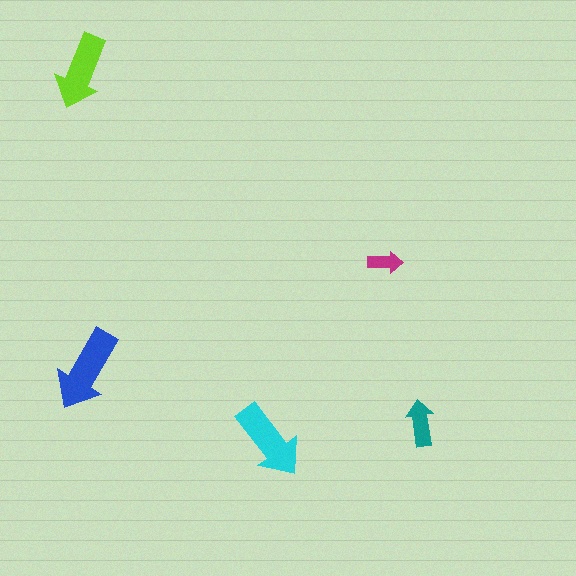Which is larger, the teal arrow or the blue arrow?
The blue one.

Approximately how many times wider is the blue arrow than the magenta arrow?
About 2.5 times wider.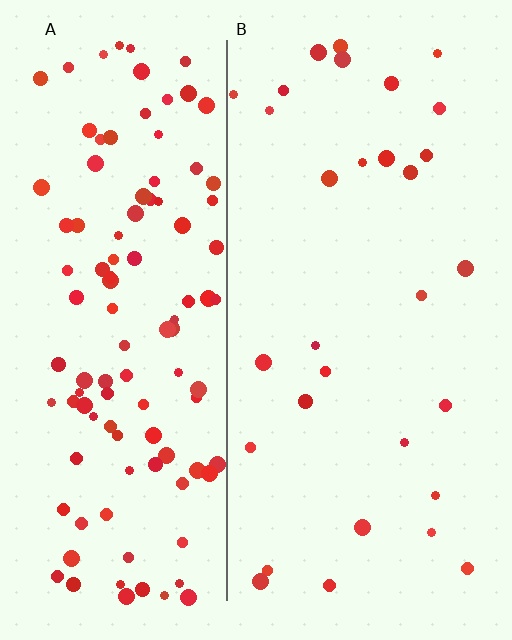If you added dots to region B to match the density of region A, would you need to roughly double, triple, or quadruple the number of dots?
Approximately quadruple.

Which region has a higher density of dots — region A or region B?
A (the left).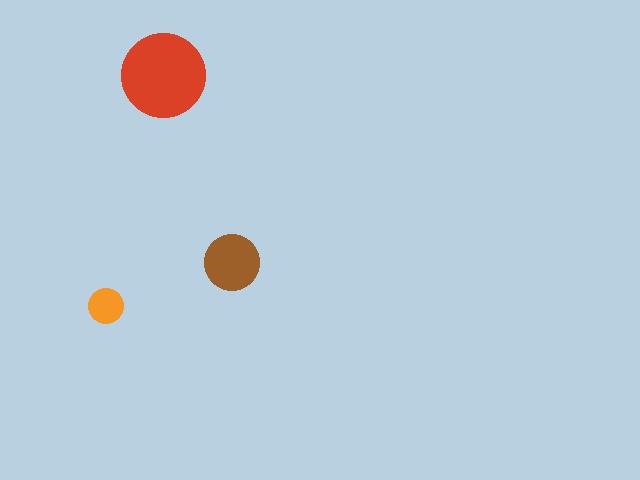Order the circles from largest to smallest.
the red one, the brown one, the orange one.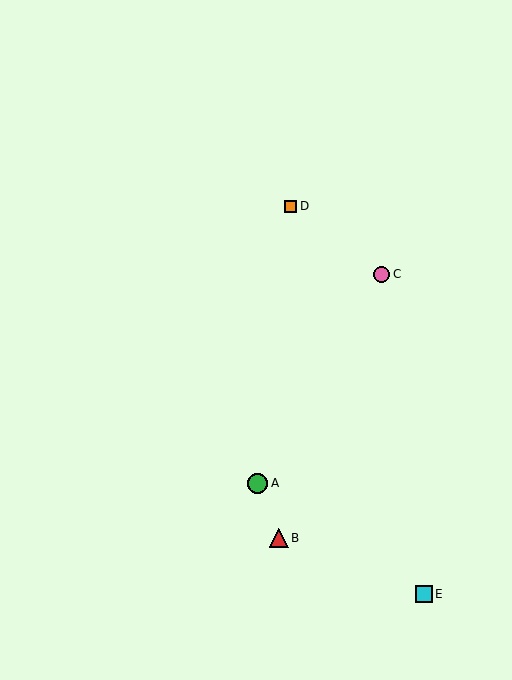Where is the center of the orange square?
The center of the orange square is at (291, 207).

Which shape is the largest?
The green circle (labeled A) is the largest.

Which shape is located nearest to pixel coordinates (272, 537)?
The red triangle (labeled B) at (278, 538) is nearest to that location.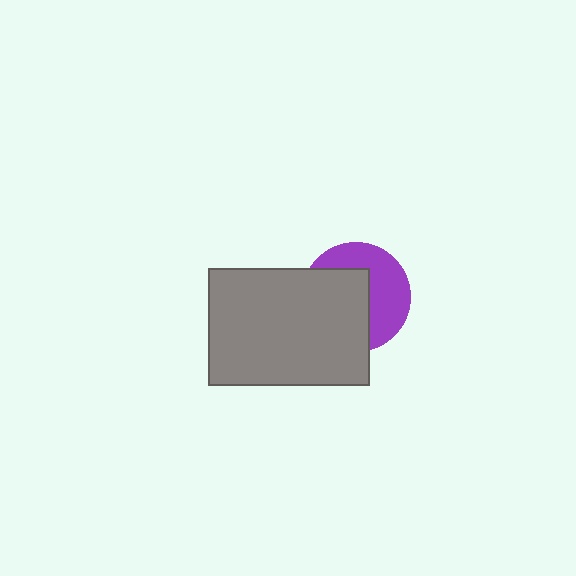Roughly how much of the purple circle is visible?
About half of it is visible (roughly 47%).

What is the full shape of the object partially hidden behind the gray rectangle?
The partially hidden object is a purple circle.